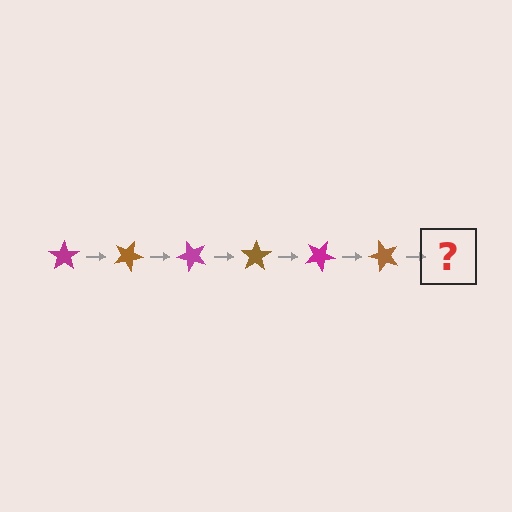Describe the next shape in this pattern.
It should be a magenta star, rotated 150 degrees from the start.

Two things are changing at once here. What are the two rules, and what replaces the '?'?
The two rules are that it rotates 25 degrees each step and the color cycles through magenta and brown. The '?' should be a magenta star, rotated 150 degrees from the start.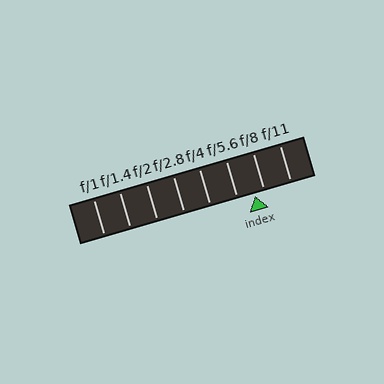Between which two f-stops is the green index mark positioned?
The index mark is between f/5.6 and f/8.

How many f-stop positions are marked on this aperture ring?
There are 8 f-stop positions marked.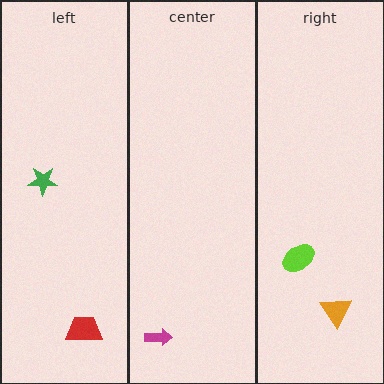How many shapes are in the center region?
1.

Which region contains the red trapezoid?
The left region.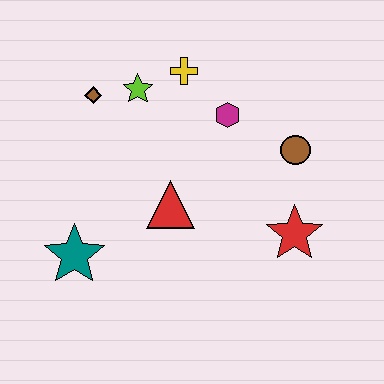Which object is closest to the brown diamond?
The lime star is closest to the brown diamond.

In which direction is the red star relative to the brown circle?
The red star is below the brown circle.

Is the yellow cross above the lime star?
Yes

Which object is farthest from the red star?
The brown diamond is farthest from the red star.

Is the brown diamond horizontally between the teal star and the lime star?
Yes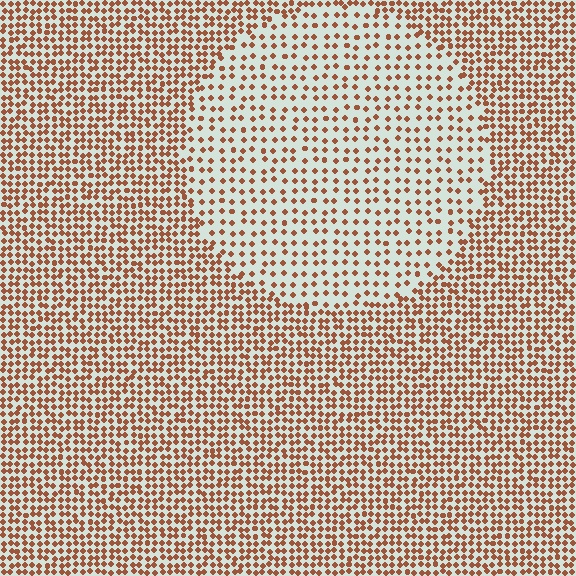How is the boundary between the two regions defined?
The boundary is defined by a change in element density (approximately 2.1x ratio). All elements are the same color, size, and shape.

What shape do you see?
I see a circle.